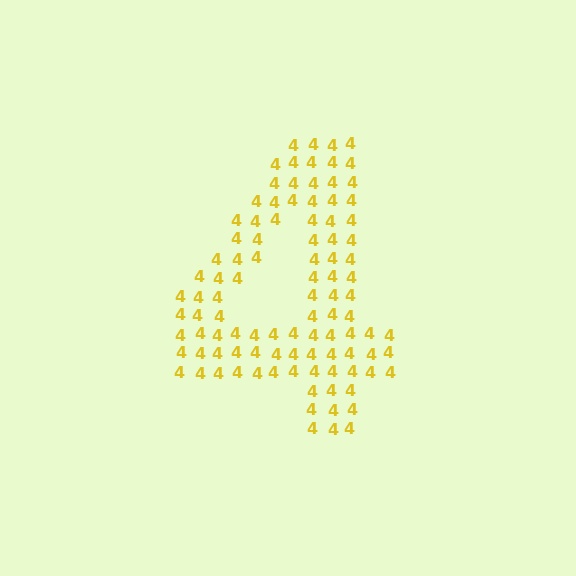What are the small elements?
The small elements are digit 4's.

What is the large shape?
The large shape is the digit 4.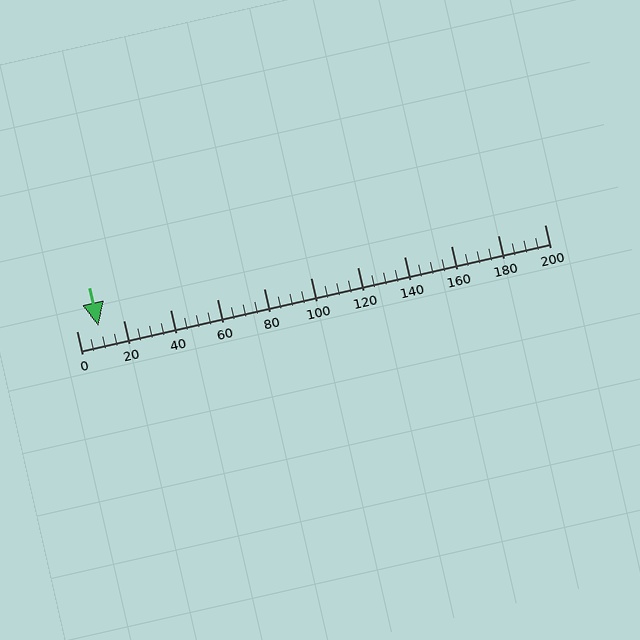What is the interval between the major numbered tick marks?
The major tick marks are spaced 20 units apart.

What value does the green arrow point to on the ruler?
The green arrow points to approximately 9.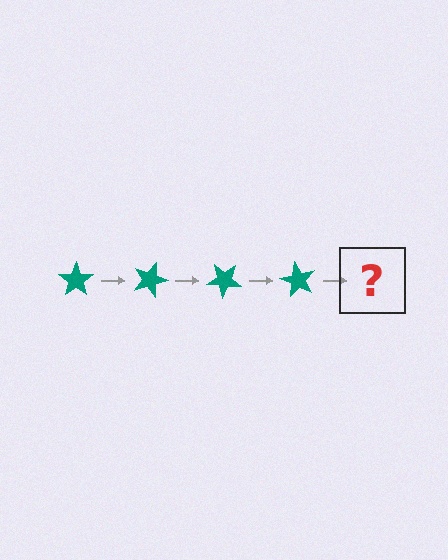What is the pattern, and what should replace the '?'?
The pattern is that the star rotates 20 degrees each step. The '?' should be a teal star rotated 80 degrees.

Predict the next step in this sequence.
The next step is a teal star rotated 80 degrees.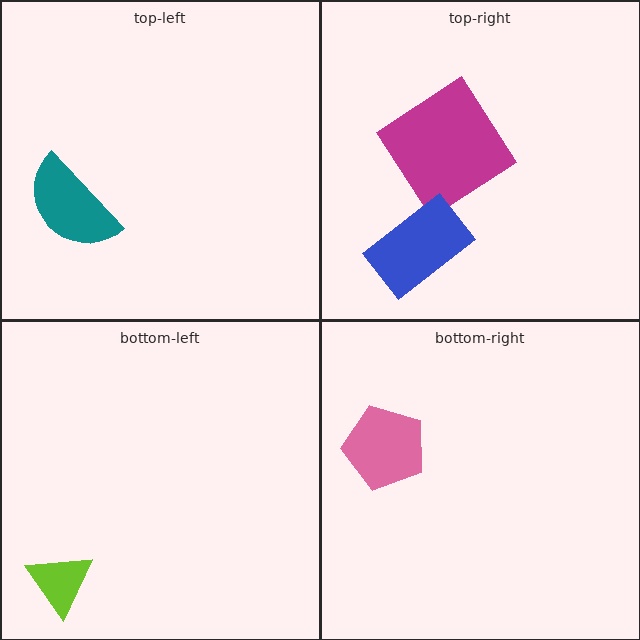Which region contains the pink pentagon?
The bottom-right region.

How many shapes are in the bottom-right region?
1.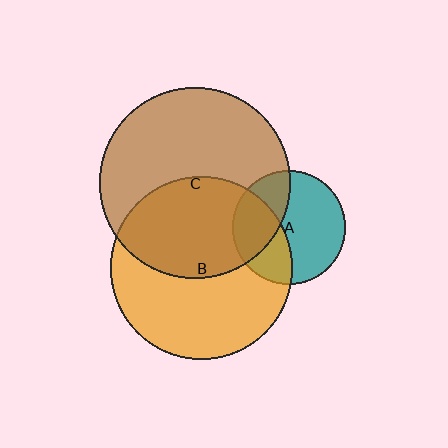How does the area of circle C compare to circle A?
Approximately 2.8 times.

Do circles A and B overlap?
Yes.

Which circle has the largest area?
Circle C (brown).